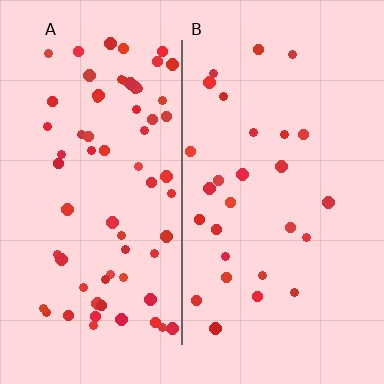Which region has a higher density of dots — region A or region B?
A (the left).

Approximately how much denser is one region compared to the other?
Approximately 2.5× — region A over region B.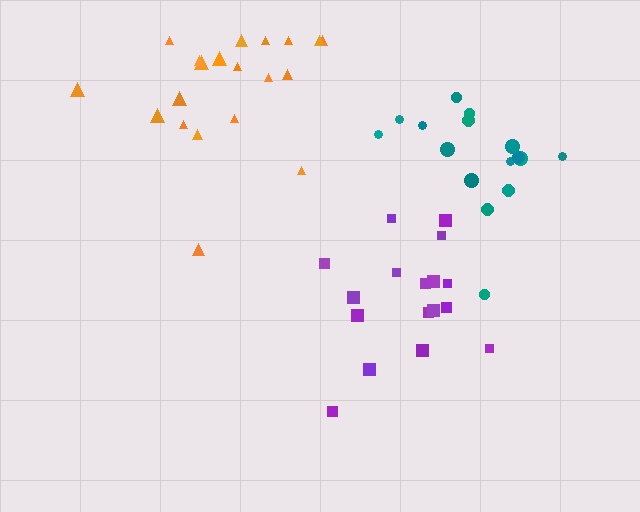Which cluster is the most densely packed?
Purple.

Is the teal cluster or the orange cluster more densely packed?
Orange.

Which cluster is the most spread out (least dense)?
Teal.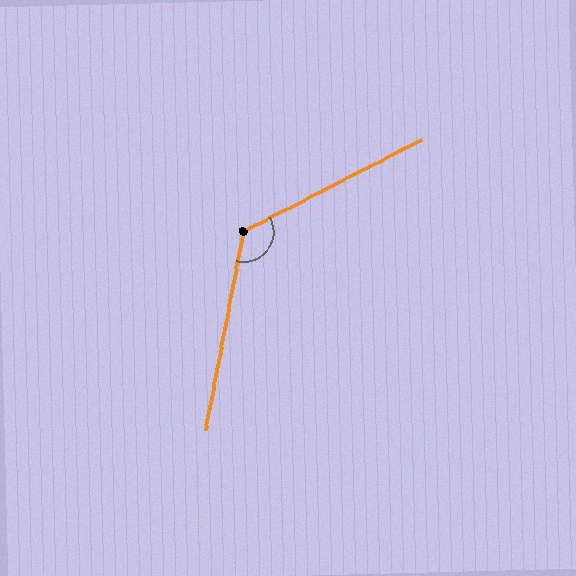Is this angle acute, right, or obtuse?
It is obtuse.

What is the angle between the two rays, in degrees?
Approximately 128 degrees.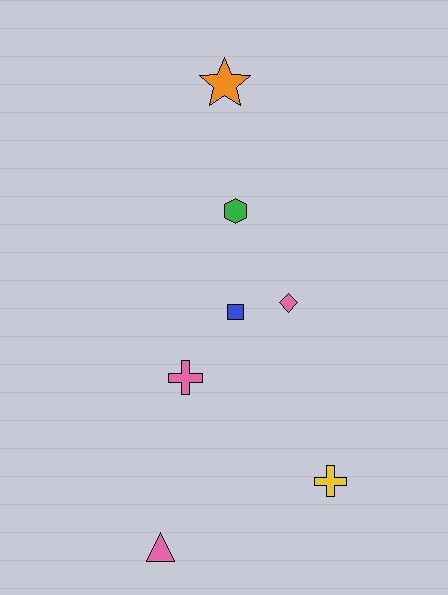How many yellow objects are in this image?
There is 1 yellow object.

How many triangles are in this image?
There is 1 triangle.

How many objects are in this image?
There are 7 objects.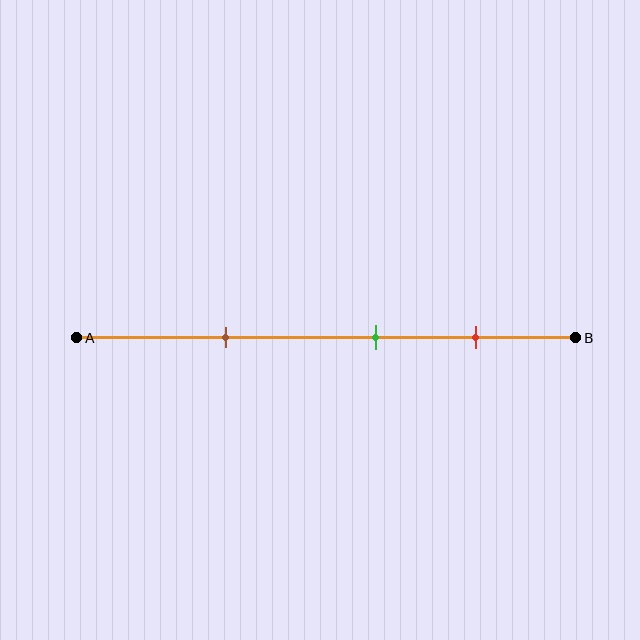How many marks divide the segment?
There are 3 marks dividing the segment.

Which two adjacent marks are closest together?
The green and red marks are the closest adjacent pair.